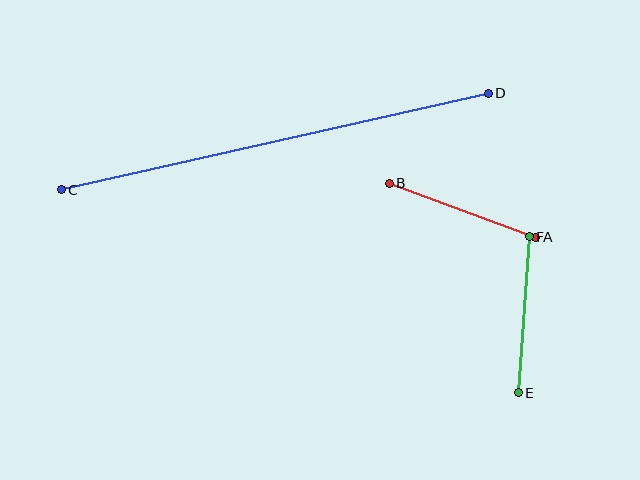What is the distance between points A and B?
The distance is approximately 156 pixels.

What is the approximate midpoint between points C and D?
The midpoint is at approximately (275, 142) pixels.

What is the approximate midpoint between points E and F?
The midpoint is at approximately (524, 315) pixels.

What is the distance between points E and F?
The distance is approximately 156 pixels.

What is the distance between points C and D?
The distance is approximately 438 pixels.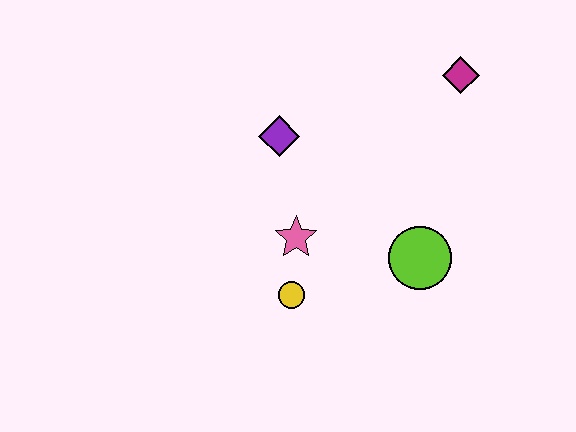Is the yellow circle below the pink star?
Yes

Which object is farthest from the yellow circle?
The magenta diamond is farthest from the yellow circle.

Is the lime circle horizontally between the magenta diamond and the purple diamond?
Yes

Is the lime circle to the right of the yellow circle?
Yes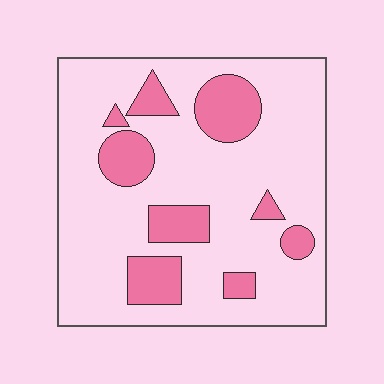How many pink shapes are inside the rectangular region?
9.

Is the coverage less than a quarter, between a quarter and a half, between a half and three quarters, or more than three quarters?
Less than a quarter.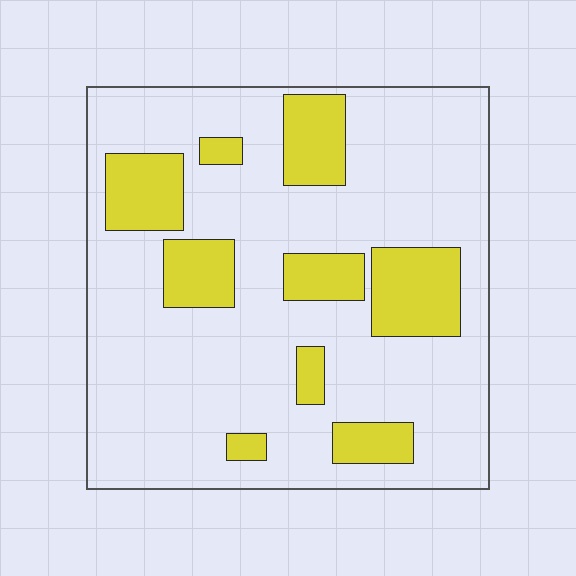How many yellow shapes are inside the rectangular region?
9.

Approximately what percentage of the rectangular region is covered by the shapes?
Approximately 20%.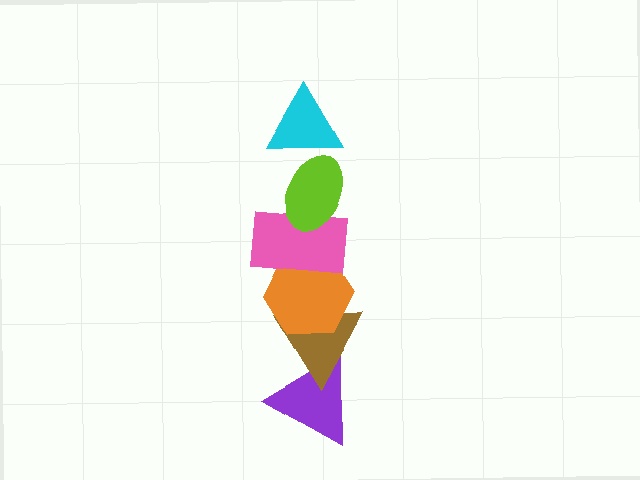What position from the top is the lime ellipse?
The lime ellipse is 2nd from the top.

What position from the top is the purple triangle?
The purple triangle is 6th from the top.